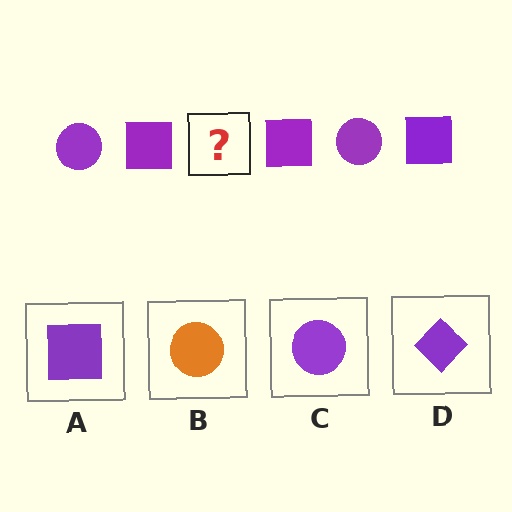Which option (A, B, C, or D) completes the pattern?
C.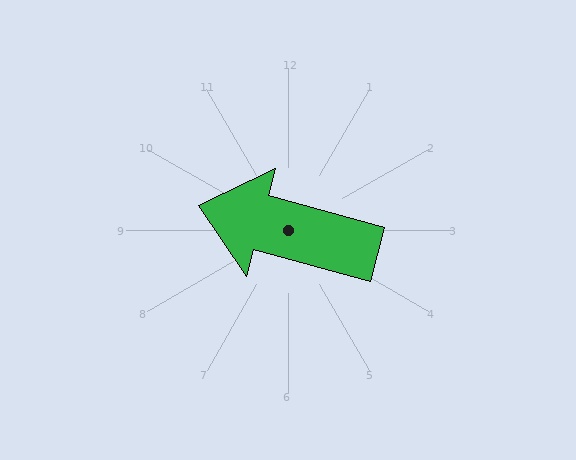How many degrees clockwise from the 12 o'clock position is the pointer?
Approximately 285 degrees.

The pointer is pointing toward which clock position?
Roughly 10 o'clock.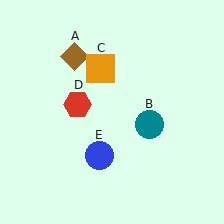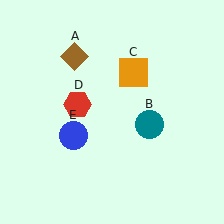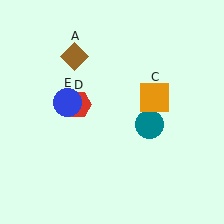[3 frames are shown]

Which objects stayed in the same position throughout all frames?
Brown diamond (object A) and teal circle (object B) and red hexagon (object D) remained stationary.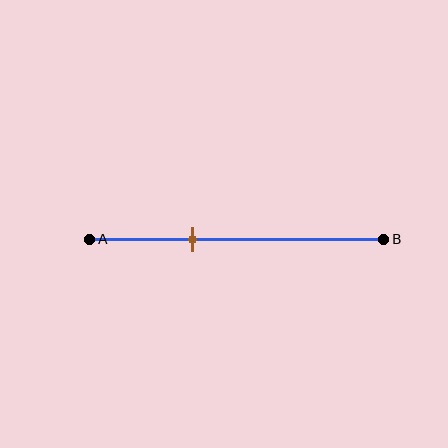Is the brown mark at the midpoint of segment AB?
No, the mark is at about 35% from A, not at the 50% midpoint.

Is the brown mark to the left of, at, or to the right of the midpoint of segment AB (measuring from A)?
The brown mark is to the left of the midpoint of segment AB.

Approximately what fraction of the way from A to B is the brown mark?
The brown mark is approximately 35% of the way from A to B.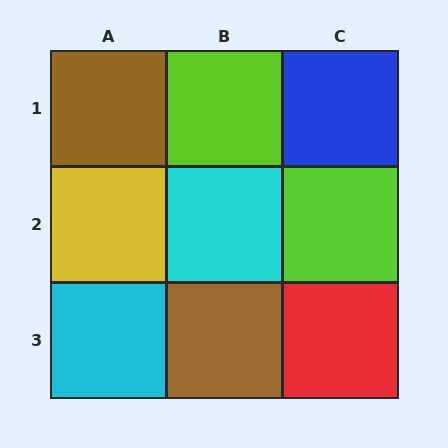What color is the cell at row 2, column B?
Cyan.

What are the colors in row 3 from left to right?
Cyan, brown, red.